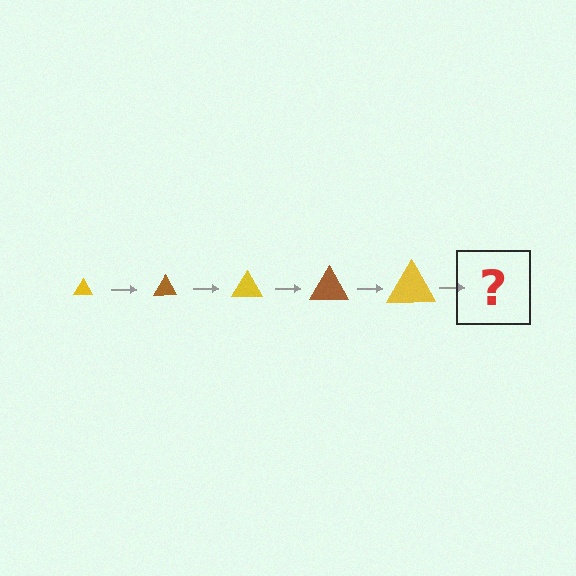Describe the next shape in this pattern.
It should be a brown triangle, larger than the previous one.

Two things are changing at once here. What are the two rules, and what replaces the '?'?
The two rules are that the triangle grows larger each step and the color cycles through yellow and brown. The '?' should be a brown triangle, larger than the previous one.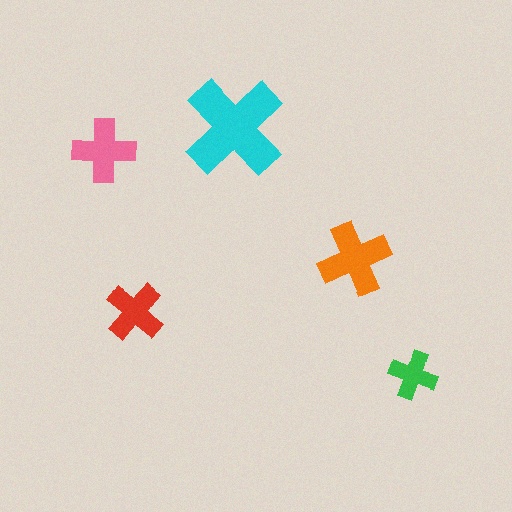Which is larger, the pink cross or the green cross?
The pink one.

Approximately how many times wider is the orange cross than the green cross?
About 1.5 times wider.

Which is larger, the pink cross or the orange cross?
The orange one.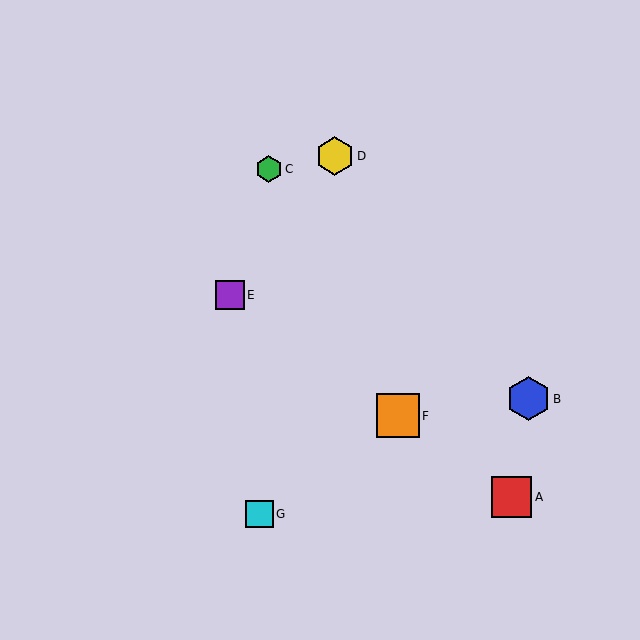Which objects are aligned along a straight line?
Objects A, E, F are aligned along a straight line.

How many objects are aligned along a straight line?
3 objects (A, E, F) are aligned along a straight line.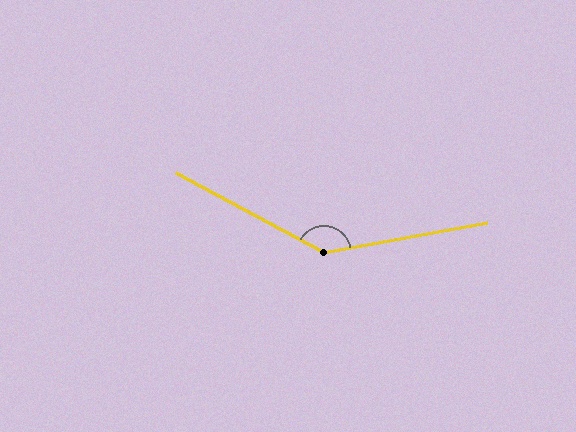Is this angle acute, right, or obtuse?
It is obtuse.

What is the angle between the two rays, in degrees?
Approximately 141 degrees.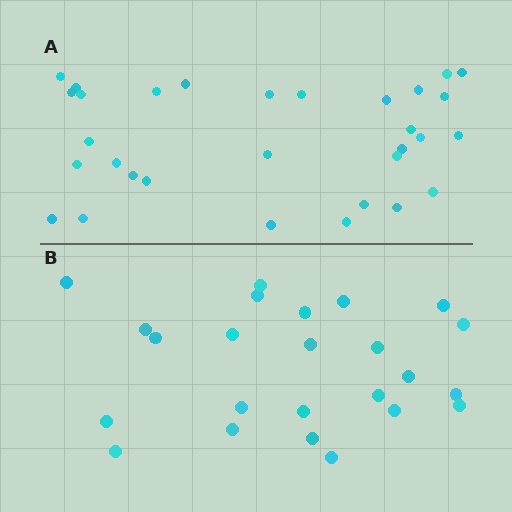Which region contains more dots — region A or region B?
Region A (the top region) has more dots.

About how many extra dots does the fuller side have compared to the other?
Region A has roughly 8 or so more dots than region B.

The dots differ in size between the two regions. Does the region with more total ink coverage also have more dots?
No. Region B has more total ink coverage because its dots are larger, but region A actually contains more individual dots. Total area can be misleading — the number of items is what matters here.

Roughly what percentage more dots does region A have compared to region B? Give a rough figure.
About 30% more.